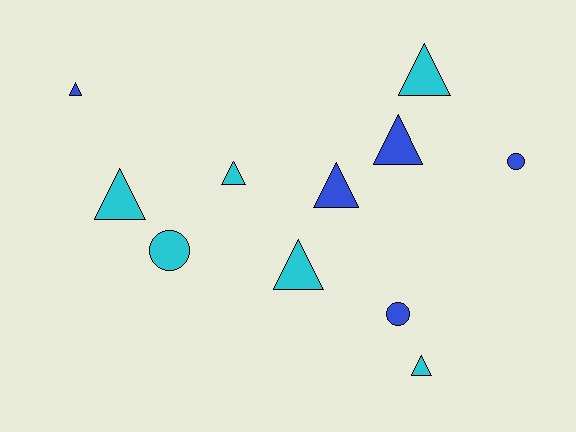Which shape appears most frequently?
Triangle, with 8 objects.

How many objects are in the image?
There are 11 objects.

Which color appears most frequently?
Cyan, with 6 objects.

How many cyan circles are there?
There is 1 cyan circle.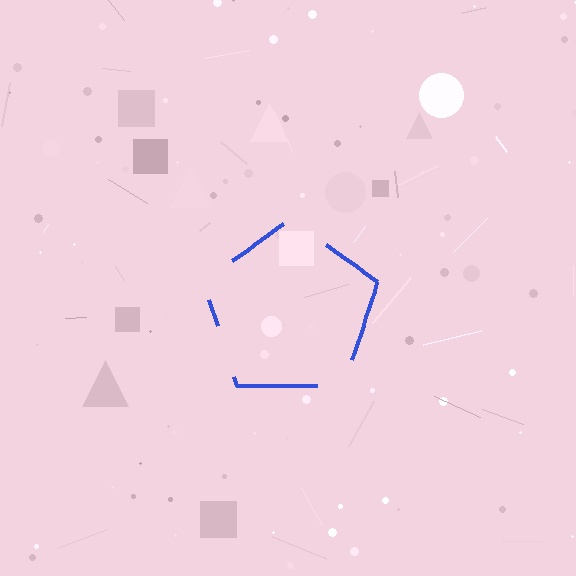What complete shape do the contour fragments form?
The contour fragments form a pentagon.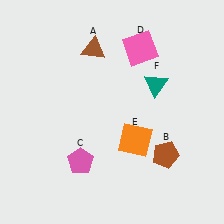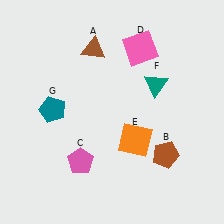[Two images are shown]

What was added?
A teal pentagon (G) was added in Image 2.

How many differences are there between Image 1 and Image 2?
There is 1 difference between the two images.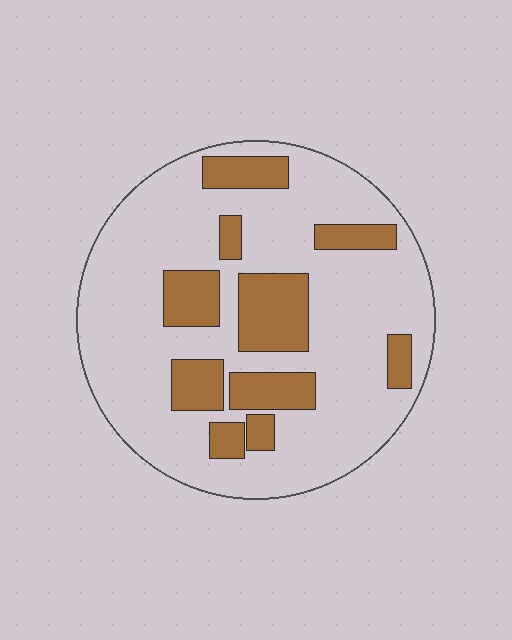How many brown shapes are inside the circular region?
10.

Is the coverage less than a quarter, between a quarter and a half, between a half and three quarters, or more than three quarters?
Less than a quarter.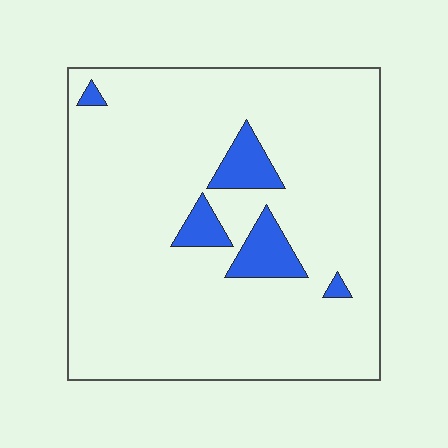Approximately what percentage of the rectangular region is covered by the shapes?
Approximately 10%.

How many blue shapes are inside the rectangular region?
5.